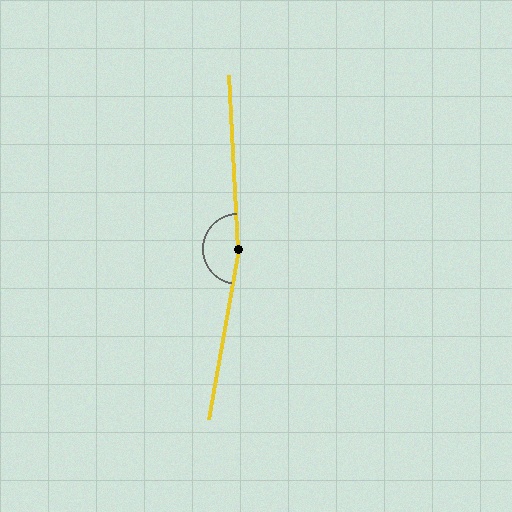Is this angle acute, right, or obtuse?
It is obtuse.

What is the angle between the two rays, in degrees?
Approximately 167 degrees.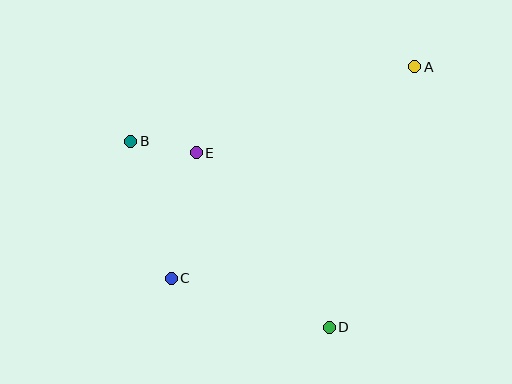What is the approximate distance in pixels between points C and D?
The distance between C and D is approximately 166 pixels.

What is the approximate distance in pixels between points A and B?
The distance between A and B is approximately 294 pixels.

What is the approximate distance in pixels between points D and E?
The distance between D and E is approximately 219 pixels.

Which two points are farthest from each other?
Points A and C are farthest from each other.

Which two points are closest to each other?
Points B and E are closest to each other.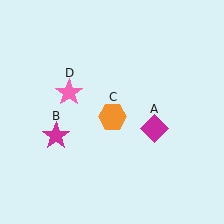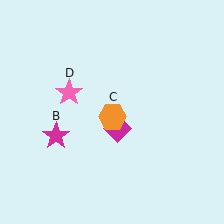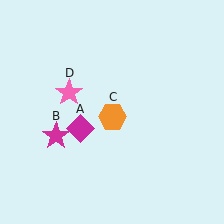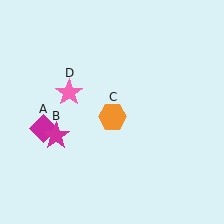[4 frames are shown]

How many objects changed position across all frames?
1 object changed position: magenta diamond (object A).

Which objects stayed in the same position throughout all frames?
Magenta star (object B) and orange hexagon (object C) and pink star (object D) remained stationary.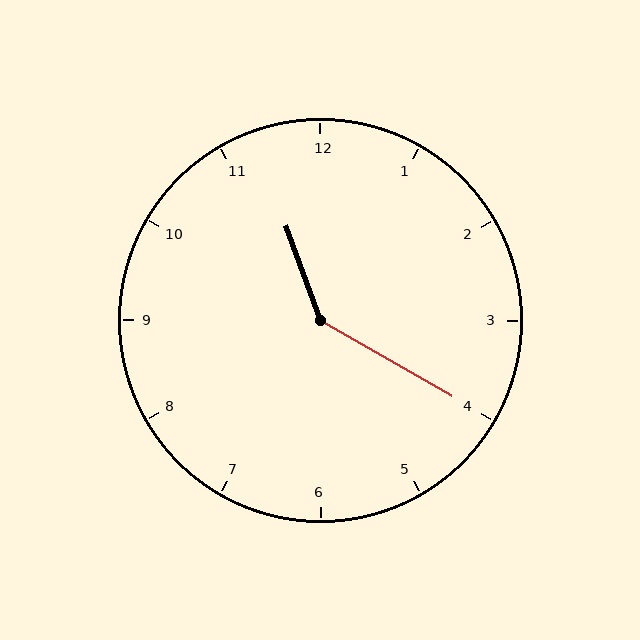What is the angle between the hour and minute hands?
Approximately 140 degrees.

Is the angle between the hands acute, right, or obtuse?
It is obtuse.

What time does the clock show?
11:20.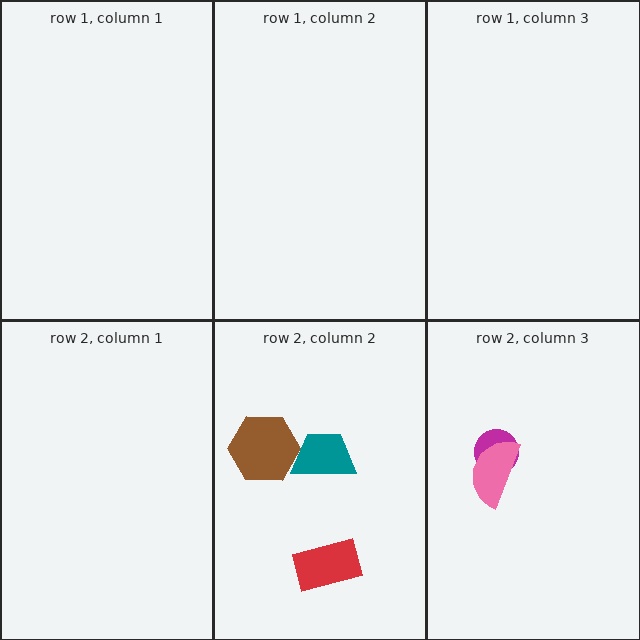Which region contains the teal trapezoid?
The row 2, column 2 region.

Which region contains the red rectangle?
The row 2, column 2 region.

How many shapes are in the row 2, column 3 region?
2.